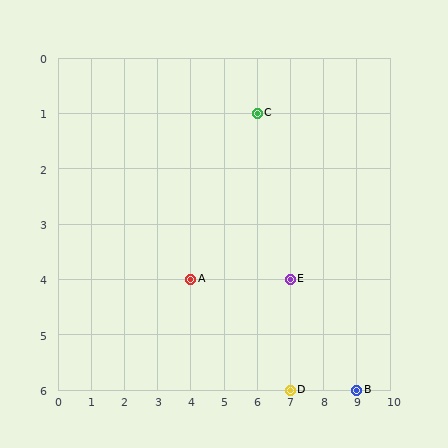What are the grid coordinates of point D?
Point D is at grid coordinates (7, 6).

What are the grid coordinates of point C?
Point C is at grid coordinates (6, 1).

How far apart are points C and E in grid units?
Points C and E are 1 column and 3 rows apart (about 3.2 grid units diagonally).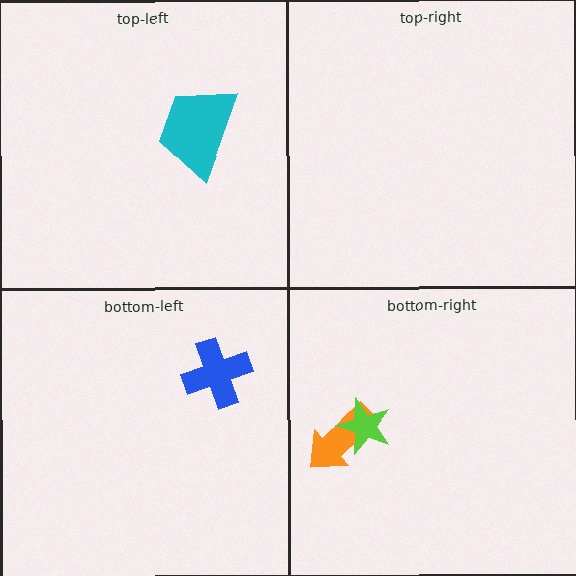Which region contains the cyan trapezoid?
The top-left region.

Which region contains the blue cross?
The bottom-left region.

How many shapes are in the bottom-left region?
1.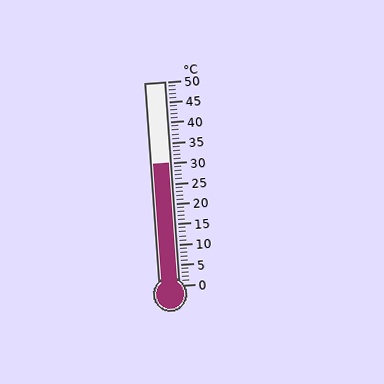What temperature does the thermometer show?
The thermometer shows approximately 30°C.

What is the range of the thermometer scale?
The thermometer scale ranges from 0°C to 50°C.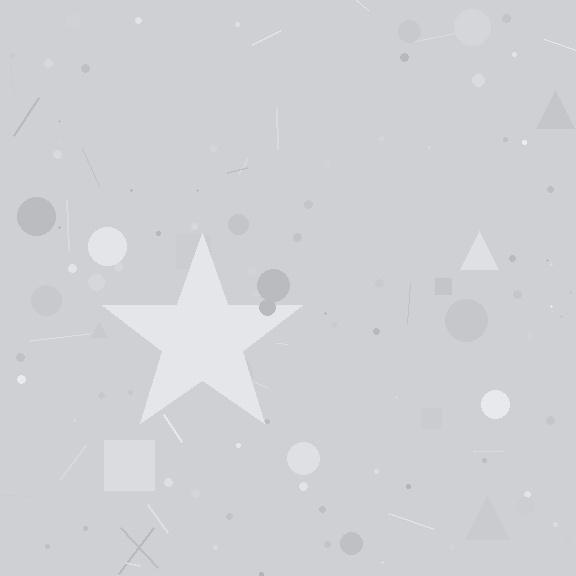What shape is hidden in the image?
A star is hidden in the image.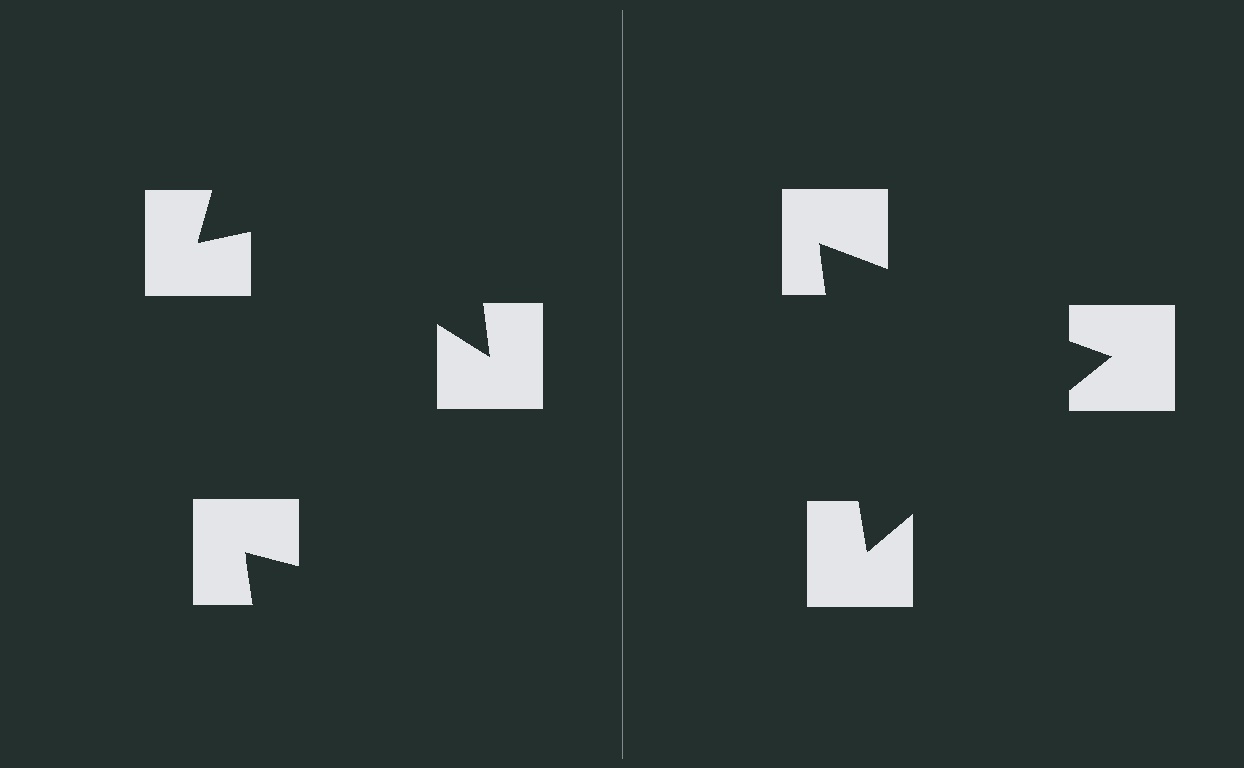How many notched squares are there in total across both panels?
6 — 3 on each side.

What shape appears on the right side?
An illusory triangle.